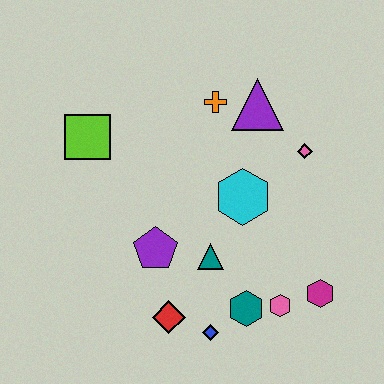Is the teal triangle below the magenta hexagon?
No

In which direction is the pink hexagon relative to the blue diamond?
The pink hexagon is to the right of the blue diamond.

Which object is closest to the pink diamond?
The purple triangle is closest to the pink diamond.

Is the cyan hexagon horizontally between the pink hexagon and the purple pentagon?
Yes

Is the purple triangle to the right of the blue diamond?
Yes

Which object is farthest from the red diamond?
The purple triangle is farthest from the red diamond.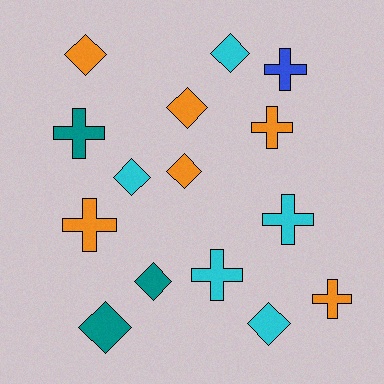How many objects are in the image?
There are 15 objects.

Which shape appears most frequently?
Diamond, with 8 objects.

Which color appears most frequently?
Orange, with 6 objects.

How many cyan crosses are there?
There are 2 cyan crosses.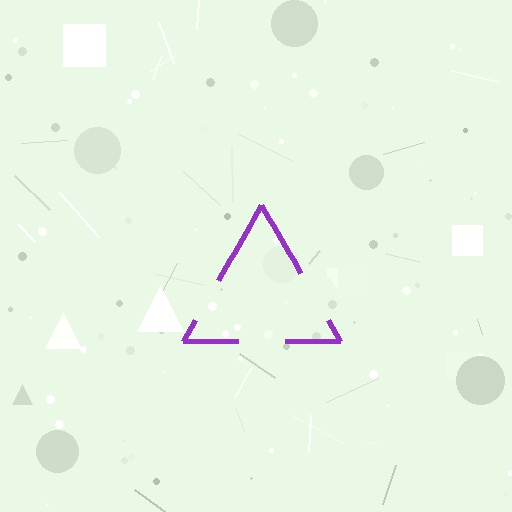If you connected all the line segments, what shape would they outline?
They would outline a triangle.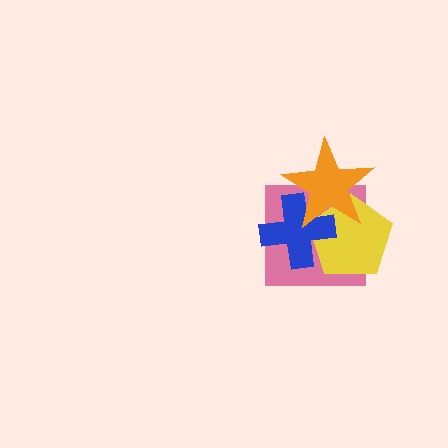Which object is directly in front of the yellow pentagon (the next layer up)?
The blue cross is directly in front of the yellow pentagon.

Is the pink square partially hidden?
Yes, it is partially covered by another shape.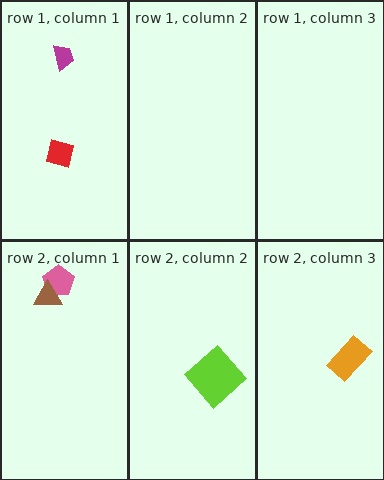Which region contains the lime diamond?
The row 2, column 2 region.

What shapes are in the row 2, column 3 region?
The orange rectangle.